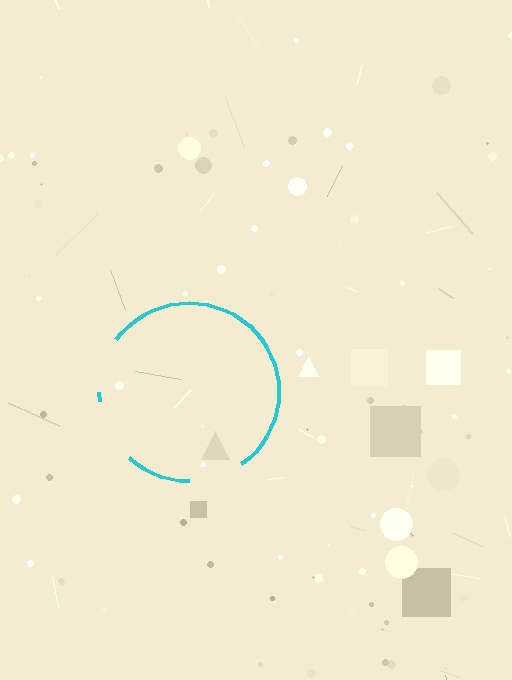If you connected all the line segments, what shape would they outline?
They would outline a circle.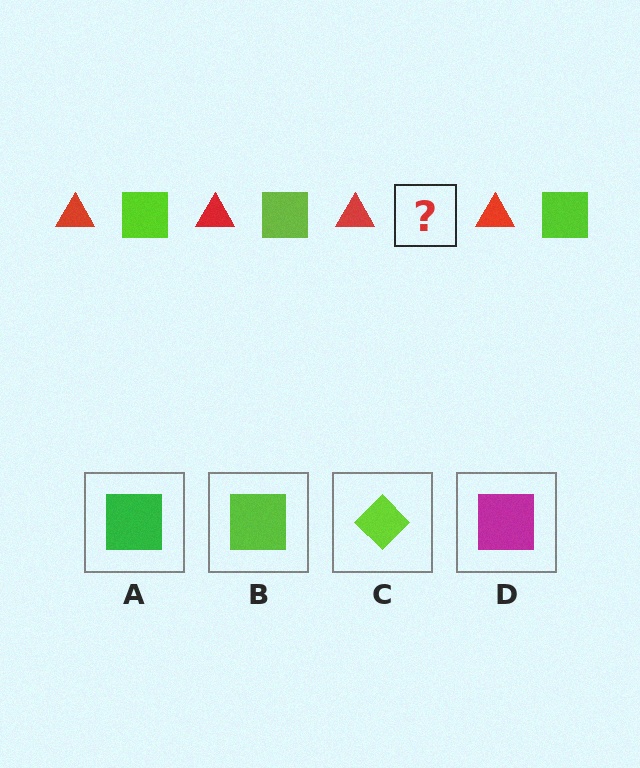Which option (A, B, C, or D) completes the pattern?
B.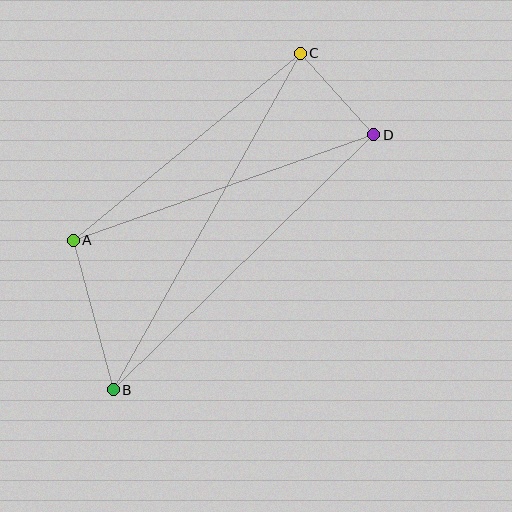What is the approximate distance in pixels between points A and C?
The distance between A and C is approximately 294 pixels.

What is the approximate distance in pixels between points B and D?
The distance between B and D is approximately 365 pixels.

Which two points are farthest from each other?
Points B and C are farthest from each other.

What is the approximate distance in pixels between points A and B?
The distance between A and B is approximately 155 pixels.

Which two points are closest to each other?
Points C and D are closest to each other.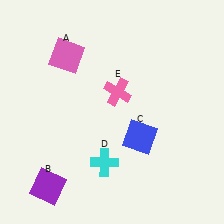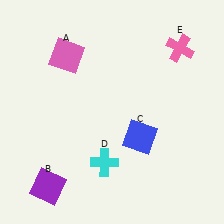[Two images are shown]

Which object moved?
The pink cross (E) moved right.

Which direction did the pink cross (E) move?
The pink cross (E) moved right.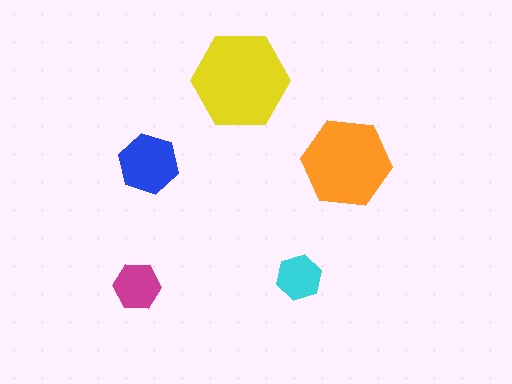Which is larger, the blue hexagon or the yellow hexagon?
The yellow one.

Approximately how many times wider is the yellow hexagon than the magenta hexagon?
About 2 times wider.